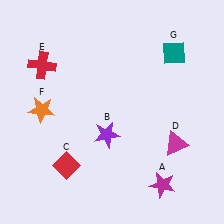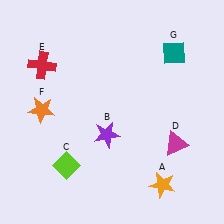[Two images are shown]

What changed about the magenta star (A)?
In Image 1, A is magenta. In Image 2, it changed to orange.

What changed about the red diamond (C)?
In Image 1, C is red. In Image 2, it changed to lime.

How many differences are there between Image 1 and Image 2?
There are 2 differences between the two images.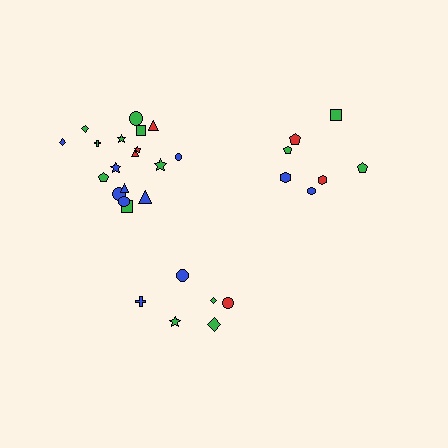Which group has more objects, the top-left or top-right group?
The top-left group.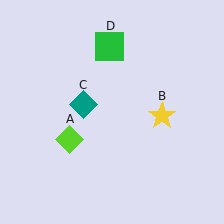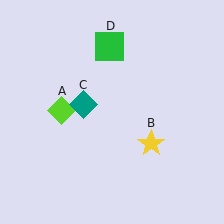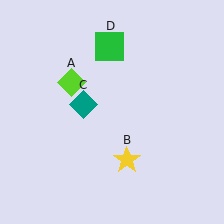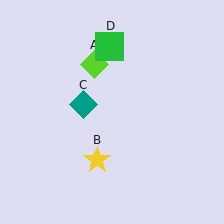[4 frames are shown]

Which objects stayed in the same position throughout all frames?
Teal diamond (object C) and green square (object D) remained stationary.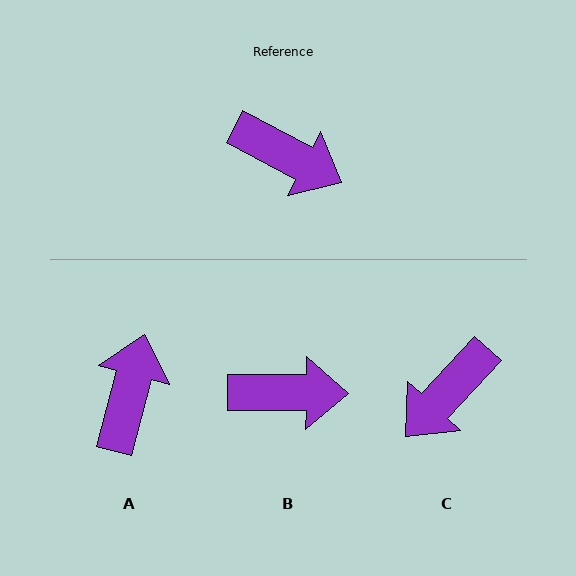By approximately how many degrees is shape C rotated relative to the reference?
Approximately 105 degrees clockwise.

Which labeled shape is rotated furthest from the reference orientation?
C, about 105 degrees away.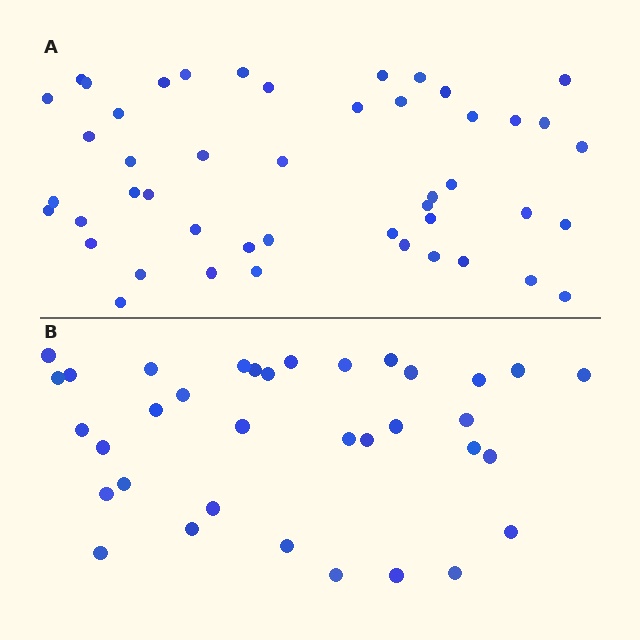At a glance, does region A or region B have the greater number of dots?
Region A (the top region) has more dots.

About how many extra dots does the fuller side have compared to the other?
Region A has roughly 12 or so more dots than region B.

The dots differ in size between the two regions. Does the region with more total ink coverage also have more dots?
No. Region B has more total ink coverage because its dots are larger, but region A actually contains more individual dots. Total area can be misleading — the number of items is what matters here.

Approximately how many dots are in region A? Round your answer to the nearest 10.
About 50 dots. (The exact count is 47, which rounds to 50.)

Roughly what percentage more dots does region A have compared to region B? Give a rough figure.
About 35% more.